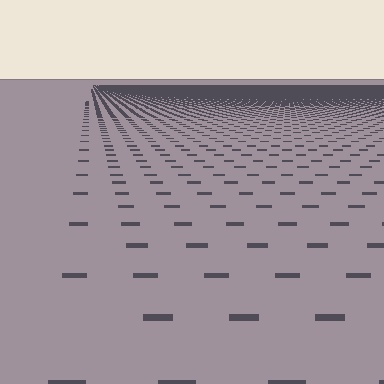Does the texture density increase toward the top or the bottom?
Density increases toward the top.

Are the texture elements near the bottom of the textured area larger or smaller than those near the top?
Larger. Near the bottom, elements are closer to the viewer and appear at a bigger on-screen size.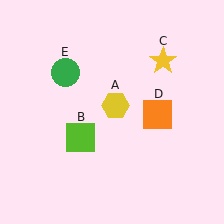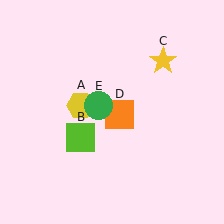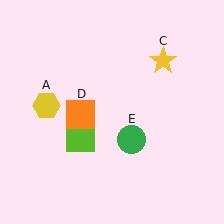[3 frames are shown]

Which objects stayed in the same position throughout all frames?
Lime square (object B) and yellow star (object C) remained stationary.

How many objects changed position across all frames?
3 objects changed position: yellow hexagon (object A), orange square (object D), green circle (object E).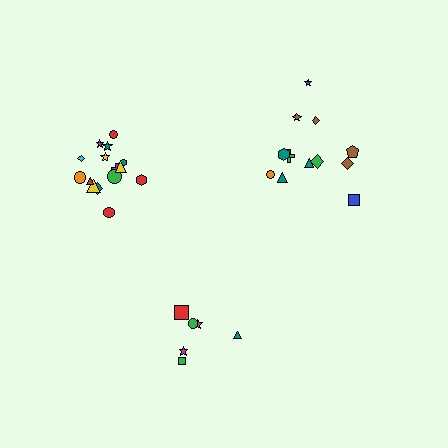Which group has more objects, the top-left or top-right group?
The top-left group.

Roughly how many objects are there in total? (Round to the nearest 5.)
Roughly 35 objects in total.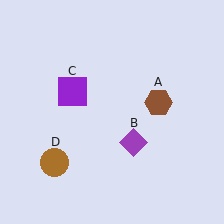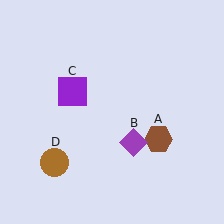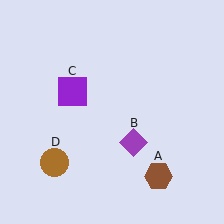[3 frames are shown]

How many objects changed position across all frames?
1 object changed position: brown hexagon (object A).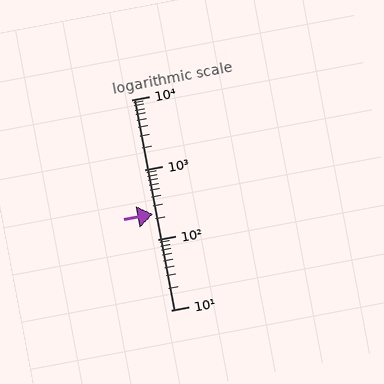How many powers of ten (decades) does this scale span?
The scale spans 3 decades, from 10 to 10000.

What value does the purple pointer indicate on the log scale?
The pointer indicates approximately 230.